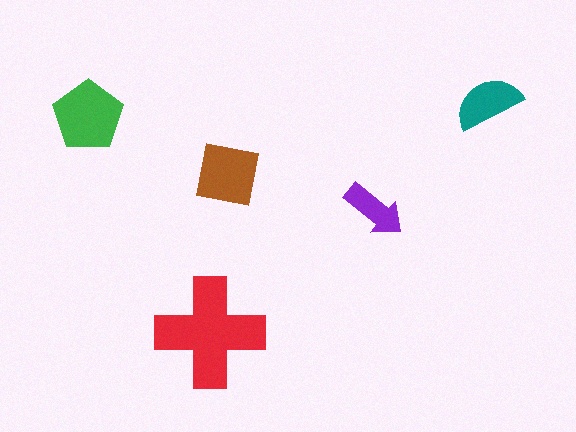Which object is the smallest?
The purple arrow.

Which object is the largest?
The red cross.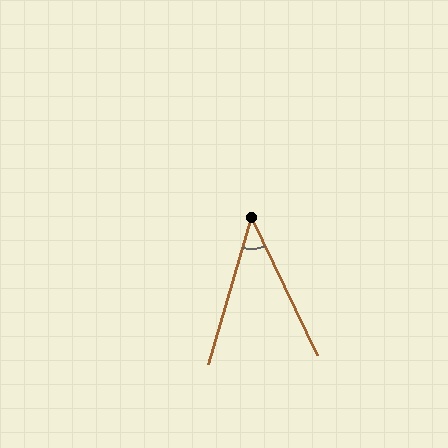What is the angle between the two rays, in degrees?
Approximately 42 degrees.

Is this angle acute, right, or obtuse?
It is acute.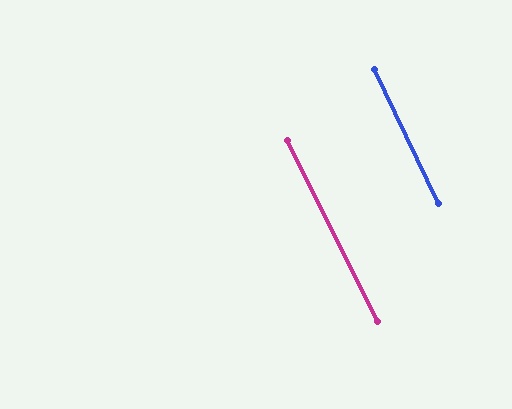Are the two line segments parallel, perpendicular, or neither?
Parallel — their directions differ by only 1.4°.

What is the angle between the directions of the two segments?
Approximately 1 degree.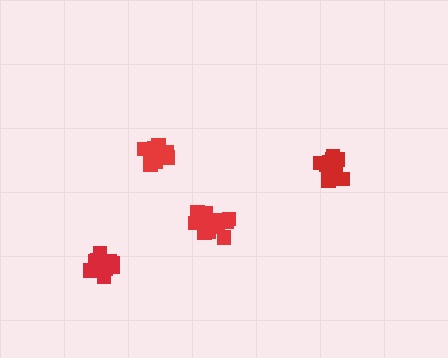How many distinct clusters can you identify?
There are 4 distinct clusters.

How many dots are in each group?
Group 1: 14 dots, Group 2: 17 dots, Group 3: 15 dots, Group 4: 15 dots (61 total).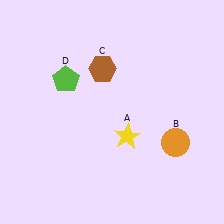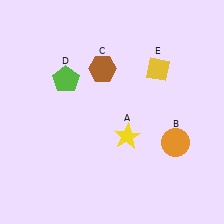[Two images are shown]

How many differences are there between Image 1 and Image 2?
There is 1 difference between the two images.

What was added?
A yellow diamond (E) was added in Image 2.